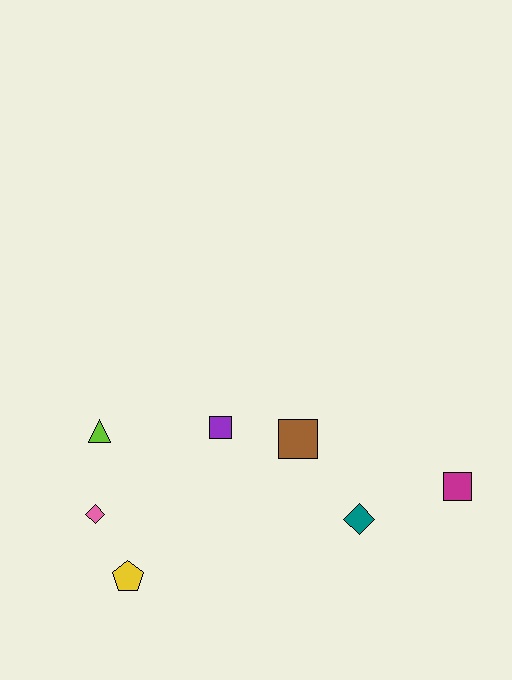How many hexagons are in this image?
There are no hexagons.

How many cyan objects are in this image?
There are no cyan objects.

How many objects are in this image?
There are 7 objects.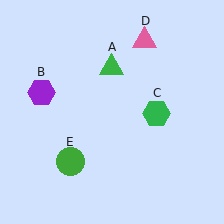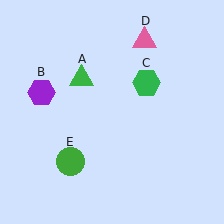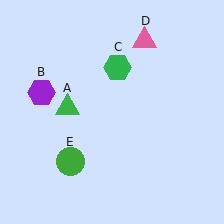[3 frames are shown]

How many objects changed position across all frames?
2 objects changed position: green triangle (object A), green hexagon (object C).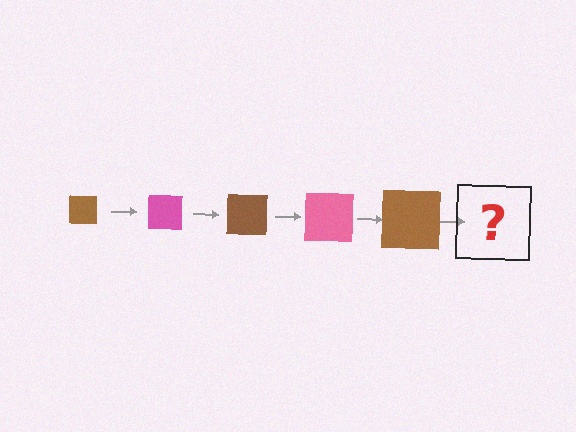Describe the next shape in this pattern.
It should be a pink square, larger than the previous one.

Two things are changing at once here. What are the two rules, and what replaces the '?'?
The two rules are that the square grows larger each step and the color cycles through brown and pink. The '?' should be a pink square, larger than the previous one.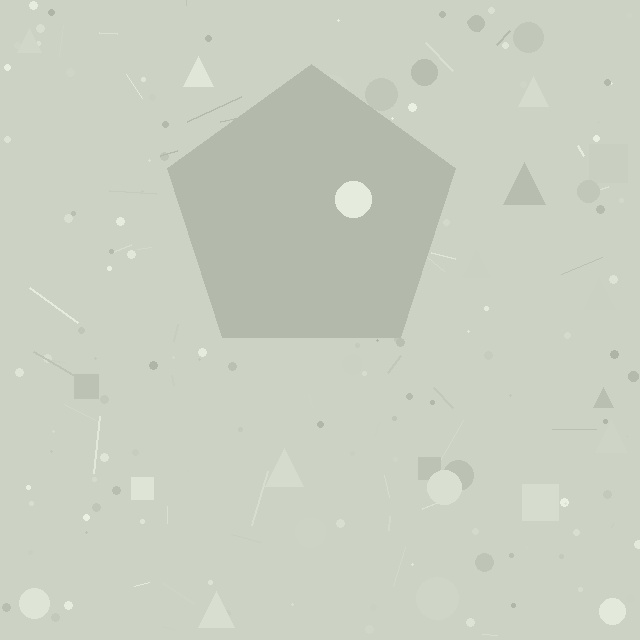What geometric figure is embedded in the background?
A pentagon is embedded in the background.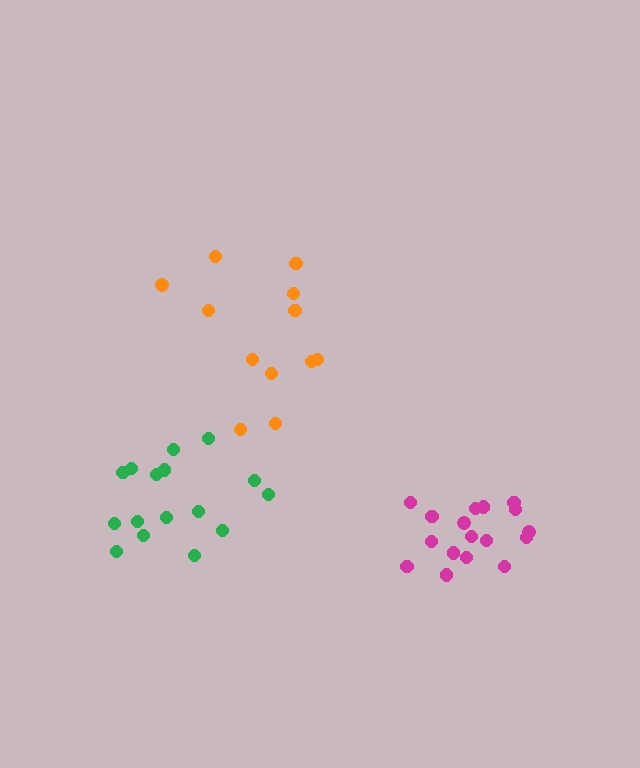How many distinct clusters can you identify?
There are 3 distinct clusters.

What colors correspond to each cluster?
The clusters are colored: green, magenta, orange.